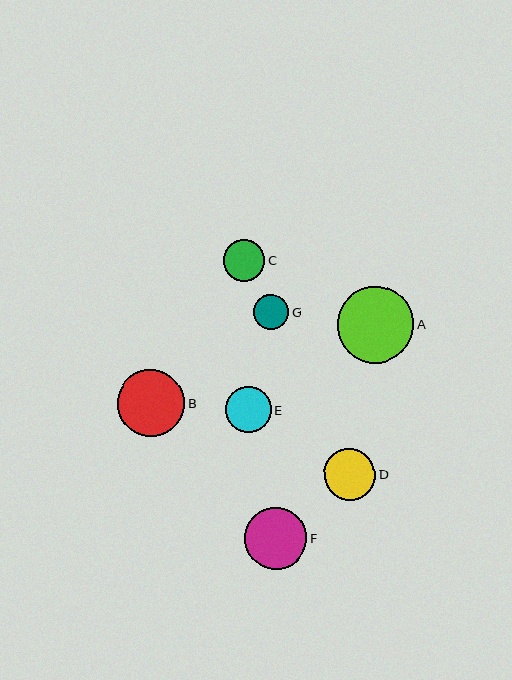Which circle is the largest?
Circle A is the largest with a size of approximately 76 pixels.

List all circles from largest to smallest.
From largest to smallest: A, B, F, D, E, C, G.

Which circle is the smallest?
Circle G is the smallest with a size of approximately 35 pixels.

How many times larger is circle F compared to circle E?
Circle F is approximately 1.3 times the size of circle E.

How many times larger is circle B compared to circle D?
Circle B is approximately 1.3 times the size of circle D.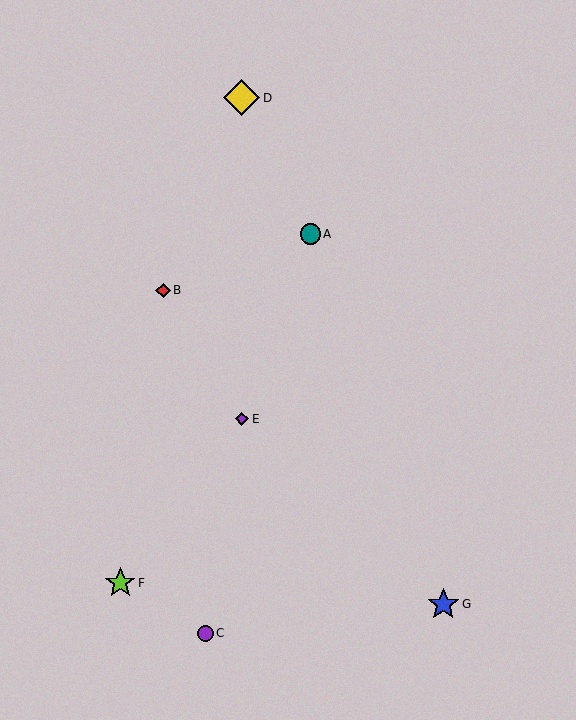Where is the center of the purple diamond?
The center of the purple diamond is at (242, 419).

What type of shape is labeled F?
Shape F is a lime star.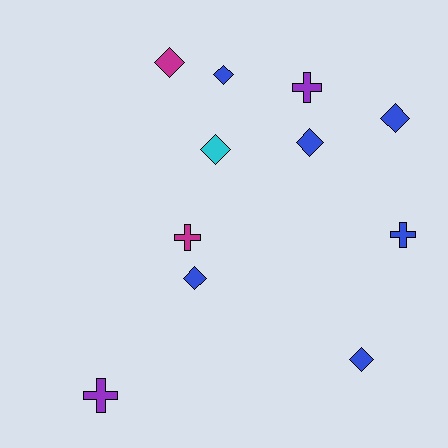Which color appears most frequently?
Blue, with 6 objects.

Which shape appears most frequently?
Diamond, with 7 objects.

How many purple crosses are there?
There are 2 purple crosses.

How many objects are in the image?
There are 11 objects.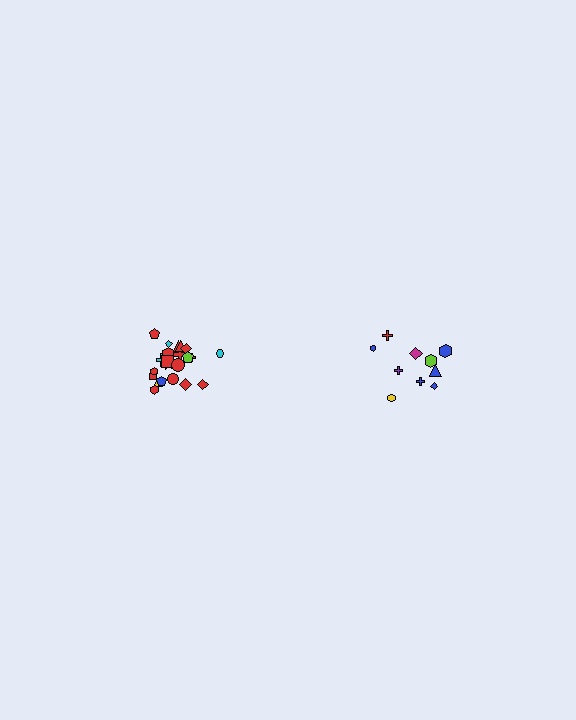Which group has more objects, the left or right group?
The left group.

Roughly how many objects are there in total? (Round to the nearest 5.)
Roughly 30 objects in total.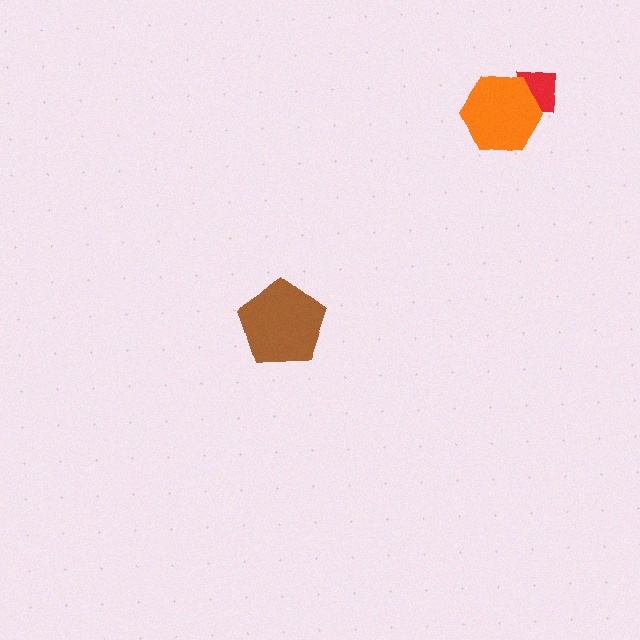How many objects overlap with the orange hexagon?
1 object overlaps with the orange hexagon.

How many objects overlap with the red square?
1 object overlaps with the red square.